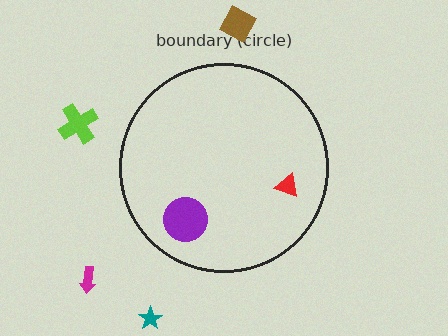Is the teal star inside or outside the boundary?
Outside.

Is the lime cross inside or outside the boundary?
Outside.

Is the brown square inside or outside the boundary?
Outside.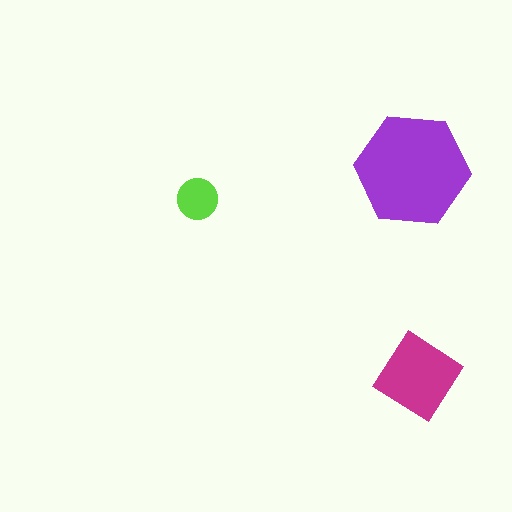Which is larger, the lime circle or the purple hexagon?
The purple hexagon.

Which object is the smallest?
The lime circle.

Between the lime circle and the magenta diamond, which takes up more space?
The magenta diamond.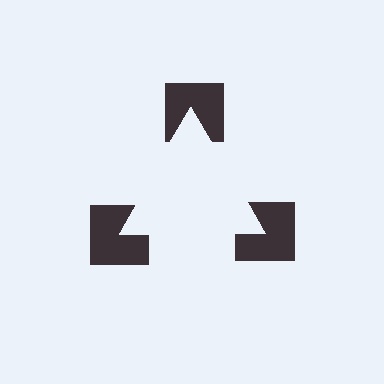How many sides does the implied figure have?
3 sides.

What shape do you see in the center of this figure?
An illusory triangle — its edges are inferred from the aligned wedge cuts in the notched squares, not physically drawn.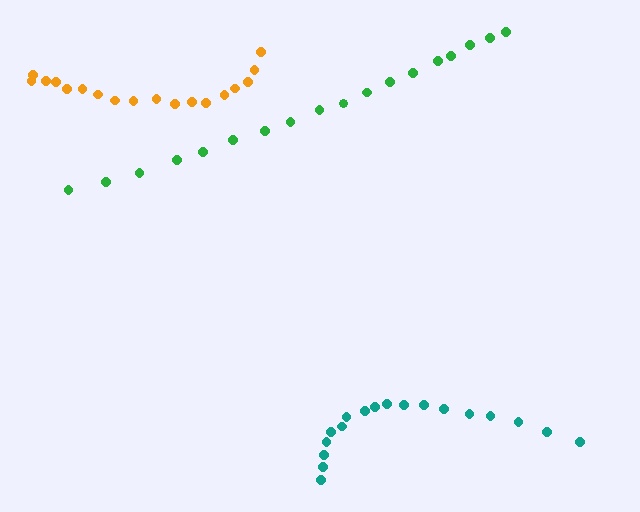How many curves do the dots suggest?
There are 3 distinct paths.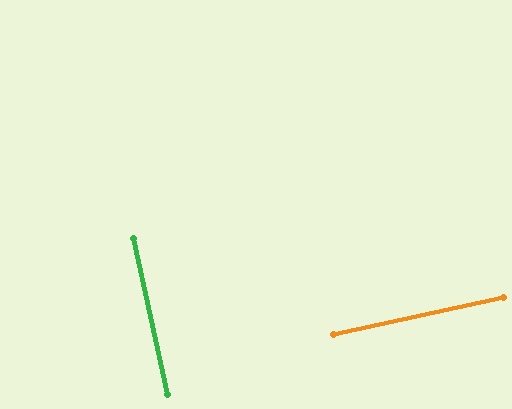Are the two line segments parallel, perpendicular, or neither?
Perpendicular — they meet at approximately 90°.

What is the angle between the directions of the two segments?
Approximately 90 degrees.